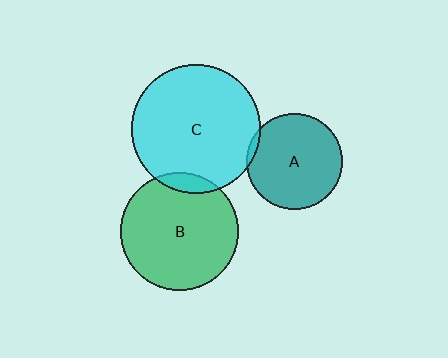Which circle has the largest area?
Circle C (cyan).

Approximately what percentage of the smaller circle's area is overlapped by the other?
Approximately 10%.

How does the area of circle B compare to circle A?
Approximately 1.5 times.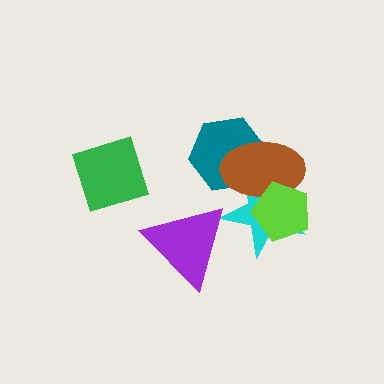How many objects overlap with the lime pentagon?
2 objects overlap with the lime pentagon.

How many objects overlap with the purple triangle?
1 object overlaps with the purple triangle.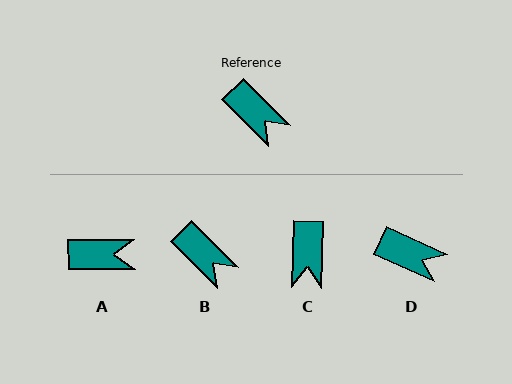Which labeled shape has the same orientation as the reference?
B.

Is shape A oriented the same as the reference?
No, it is off by about 45 degrees.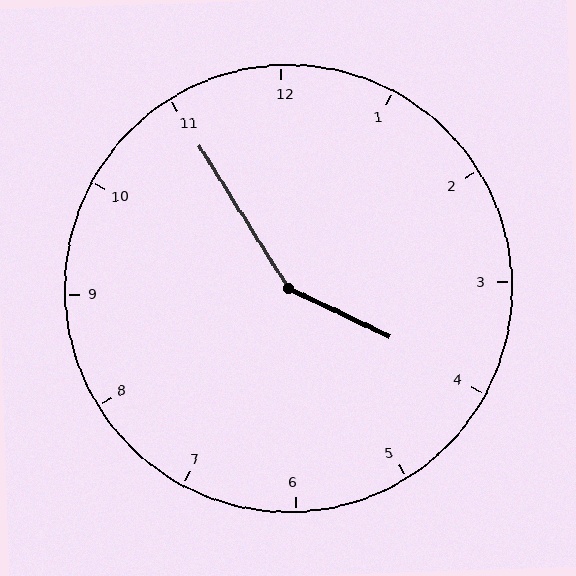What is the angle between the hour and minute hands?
Approximately 148 degrees.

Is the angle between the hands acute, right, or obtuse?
It is obtuse.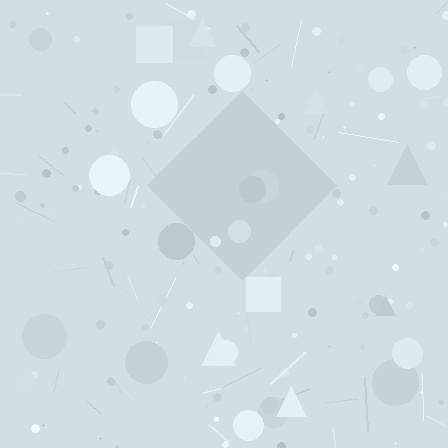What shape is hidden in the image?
A diamond is hidden in the image.